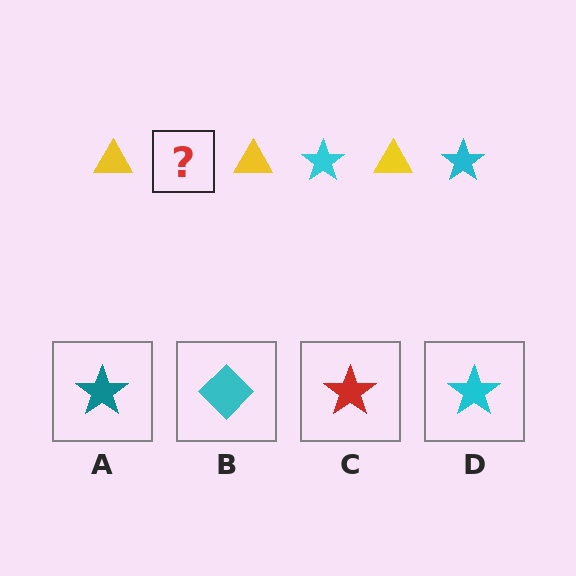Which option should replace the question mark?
Option D.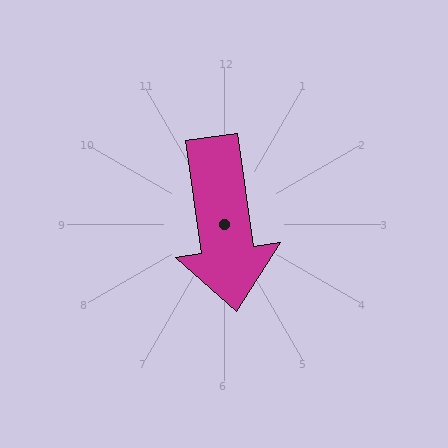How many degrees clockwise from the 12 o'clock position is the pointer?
Approximately 172 degrees.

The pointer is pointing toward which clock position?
Roughly 6 o'clock.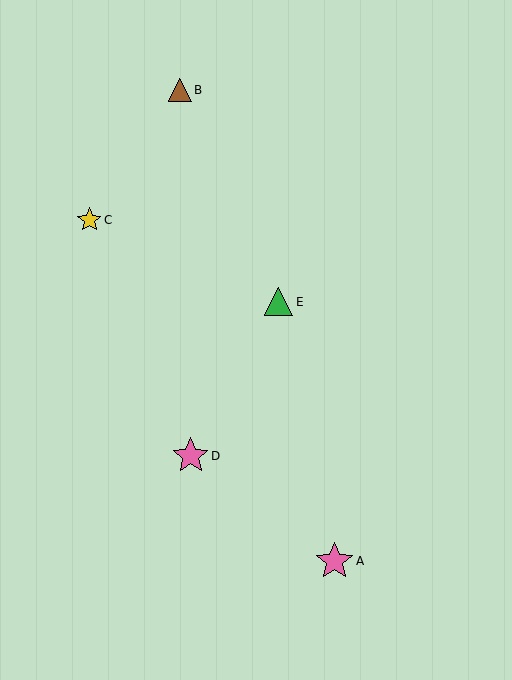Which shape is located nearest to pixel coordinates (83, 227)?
The yellow star (labeled C) at (89, 220) is nearest to that location.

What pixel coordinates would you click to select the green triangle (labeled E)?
Click at (279, 302) to select the green triangle E.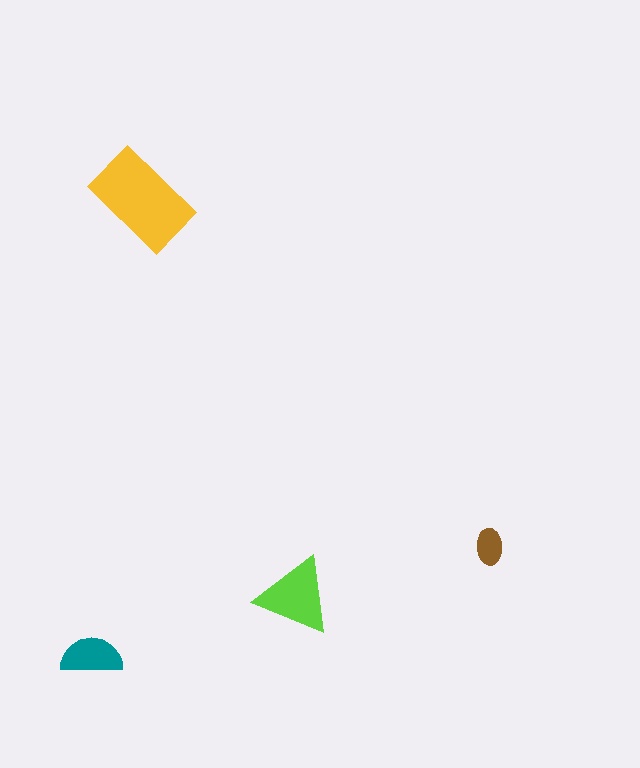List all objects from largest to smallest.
The yellow rectangle, the lime triangle, the teal semicircle, the brown ellipse.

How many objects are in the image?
There are 4 objects in the image.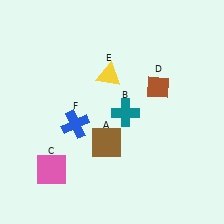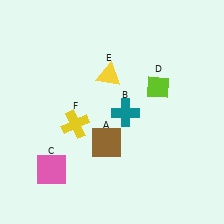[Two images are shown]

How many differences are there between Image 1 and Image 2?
There are 2 differences between the two images.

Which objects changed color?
D changed from brown to lime. F changed from blue to yellow.